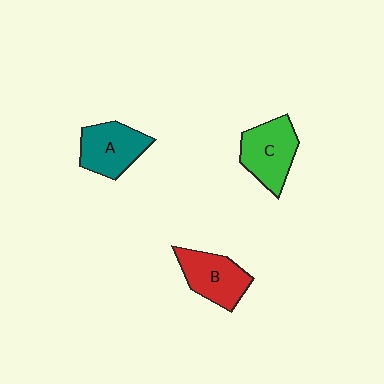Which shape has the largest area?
Shape C (green).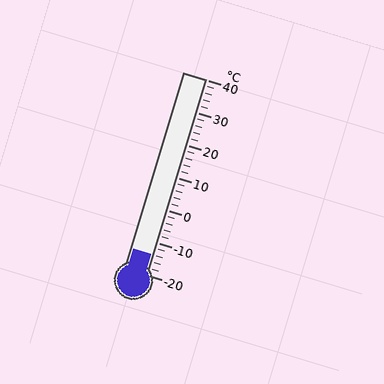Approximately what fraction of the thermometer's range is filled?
The thermometer is filled to approximately 10% of its range.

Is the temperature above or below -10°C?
The temperature is below -10°C.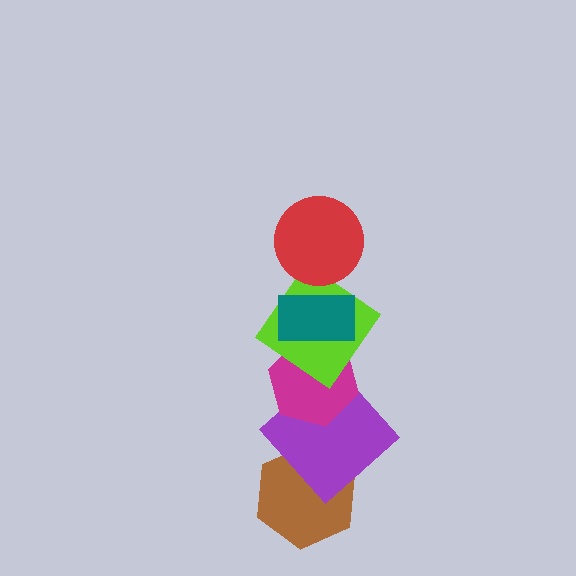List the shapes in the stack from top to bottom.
From top to bottom: the red circle, the teal rectangle, the lime diamond, the magenta hexagon, the purple diamond, the brown hexagon.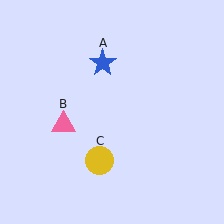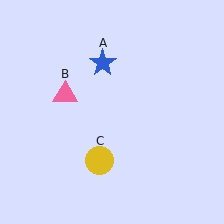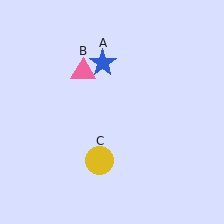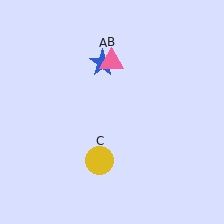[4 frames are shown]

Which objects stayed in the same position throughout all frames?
Blue star (object A) and yellow circle (object C) remained stationary.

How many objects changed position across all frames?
1 object changed position: pink triangle (object B).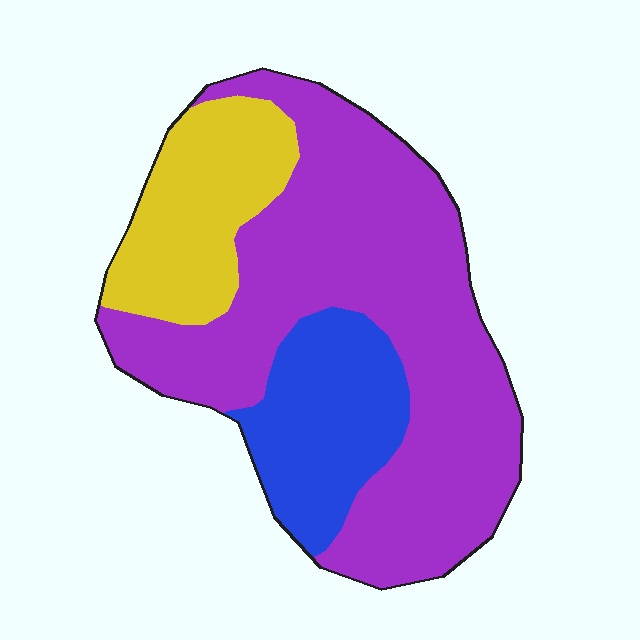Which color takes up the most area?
Purple, at roughly 60%.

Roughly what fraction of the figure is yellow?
Yellow takes up less than a quarter of the figure.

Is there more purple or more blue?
Purple.